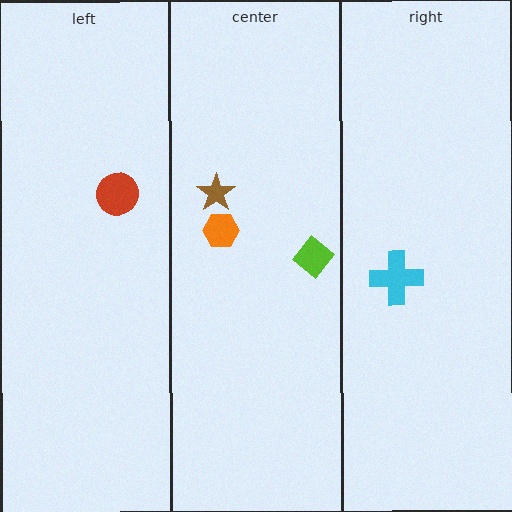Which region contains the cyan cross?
The right region.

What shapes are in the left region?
The red circle.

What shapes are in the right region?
The cyan cross.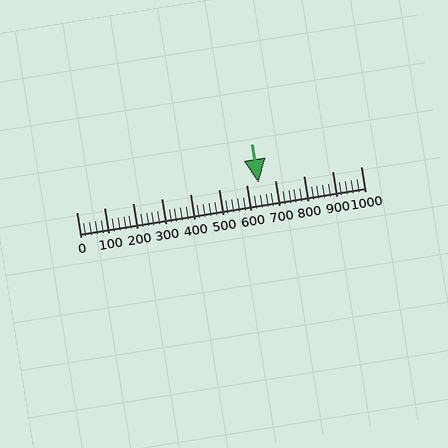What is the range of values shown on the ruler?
The ruler shows values from 0 to 1000.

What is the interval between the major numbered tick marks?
The major tick marks are spaced 100 units apart.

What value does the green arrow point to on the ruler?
The green arrow points to approximately 640.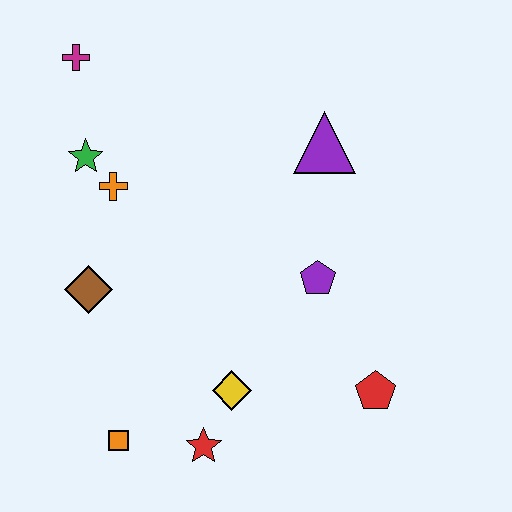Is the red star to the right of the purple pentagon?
No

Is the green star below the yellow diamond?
No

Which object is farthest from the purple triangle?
The orange square is farthest from the purple triangle.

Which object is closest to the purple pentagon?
The red pentagon is closest to the purple pentagon.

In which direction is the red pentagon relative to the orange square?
The red pentagon is to the right of the orange square.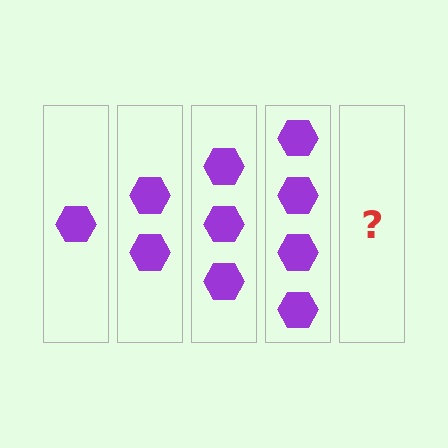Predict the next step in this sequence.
The next step is 5 hexagons.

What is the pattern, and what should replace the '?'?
The pattern is that each step adds one more hexagon. The '?' should be 5 hexagons.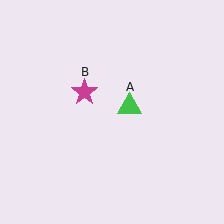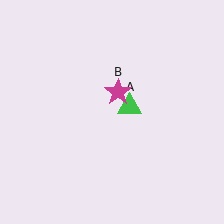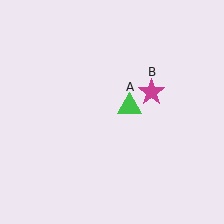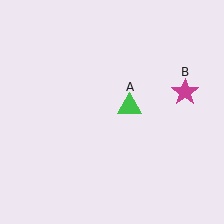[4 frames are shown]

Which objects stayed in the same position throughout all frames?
Green triangle (object A) remained stationary.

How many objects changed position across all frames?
1 object changed position: magenta star (object B).